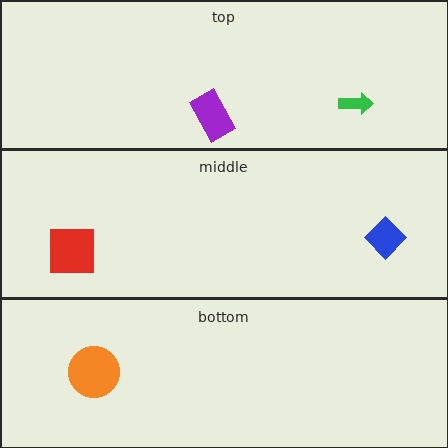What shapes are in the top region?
The purple rectangle, the green arrow.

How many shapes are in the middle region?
2.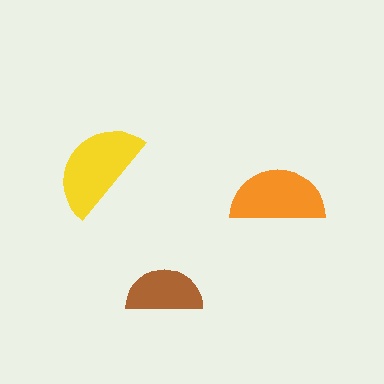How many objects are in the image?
There are 3 objects in the image.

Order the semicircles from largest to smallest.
the yellow one, the orange one, the brown one.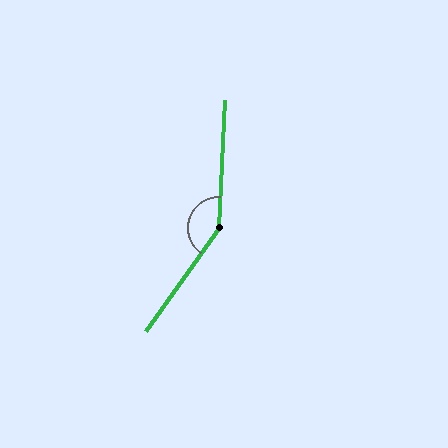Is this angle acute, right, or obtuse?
It is obtuse.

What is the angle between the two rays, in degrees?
Approximately 147 degrees.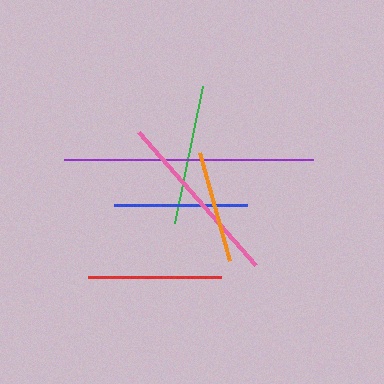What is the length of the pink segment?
The pink segment is approximately 177 pixels long.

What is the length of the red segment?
The red segment is approximately 133 pixels long.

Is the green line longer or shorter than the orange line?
The green line is longer than the orange line.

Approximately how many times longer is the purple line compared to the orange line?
The purple line is approximately 2.2 times the length of the orange line.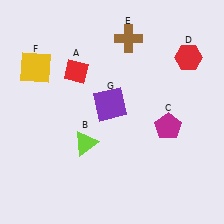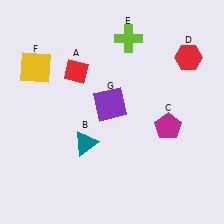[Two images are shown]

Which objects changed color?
B changed from lime to teal. E changed from brown to lime.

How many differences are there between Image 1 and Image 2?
There are 2 differences between the two images.